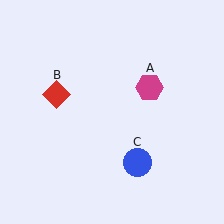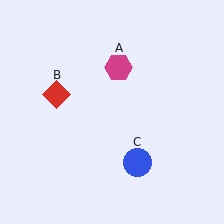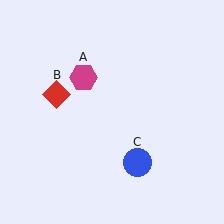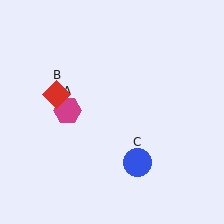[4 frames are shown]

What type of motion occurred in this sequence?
The magenta hexagon (object A) rotated counterclockwise around the center of the scene.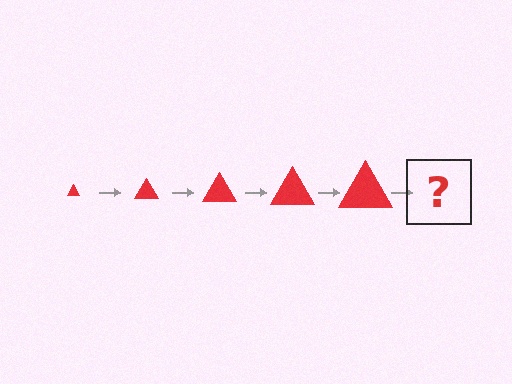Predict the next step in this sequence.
The next step is a red triangle, larger than the previous one.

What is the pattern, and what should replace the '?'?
The pattern is that the triangle gets progressively larger each step. The '?' should be a red triangle, larger than the previous one.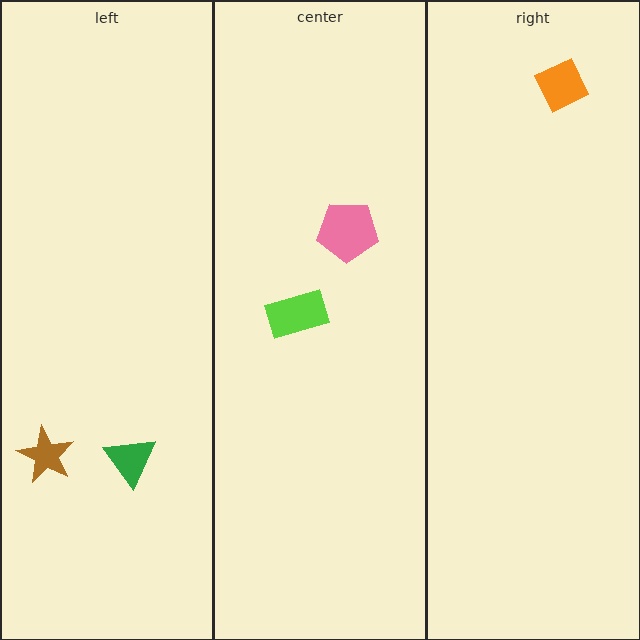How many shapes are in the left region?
2.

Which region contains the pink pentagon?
The center region.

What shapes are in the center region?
The pink pentagon, the lime rectangle.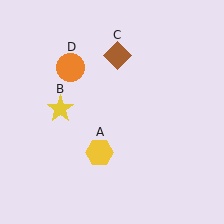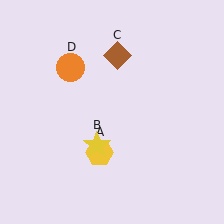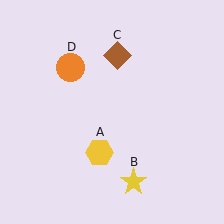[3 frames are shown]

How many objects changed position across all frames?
1 object changed position: yellow star (object B).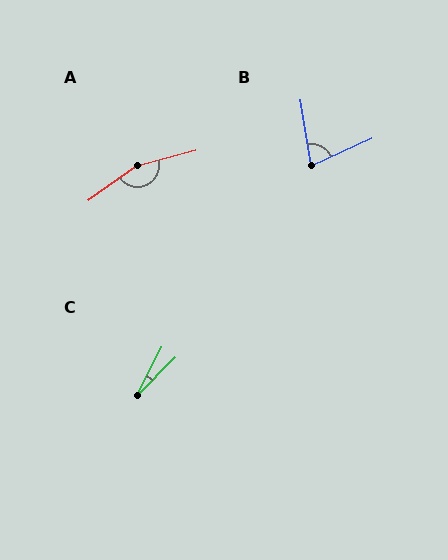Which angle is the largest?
A, at approximately 159 degrees.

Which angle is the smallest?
C, at approximately 18 degrees.